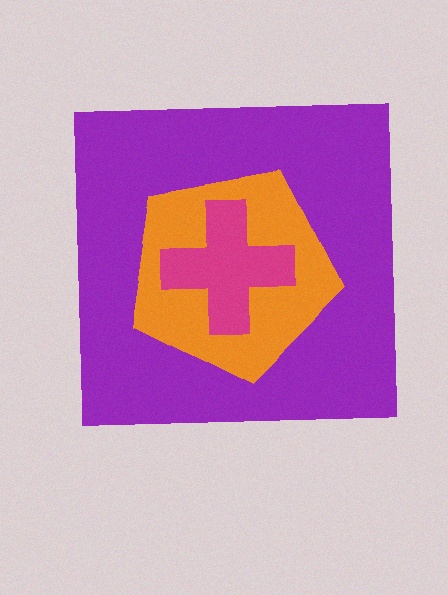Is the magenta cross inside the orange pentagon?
Yes.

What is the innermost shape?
The magenta cross.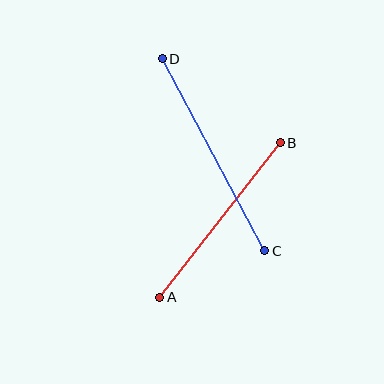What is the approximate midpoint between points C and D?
The midpoint is at approximately (214, 155) pixels.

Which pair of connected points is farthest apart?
Points C and D are farthest apart.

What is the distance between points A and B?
The distance is approximately 196 pixels.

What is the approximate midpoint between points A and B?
The midpoint is at approximately (220, 220) pixels.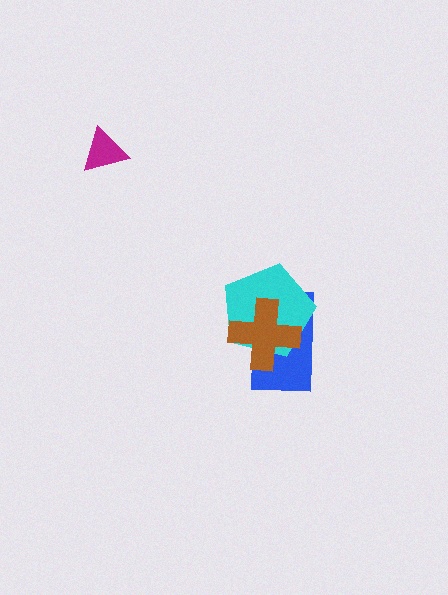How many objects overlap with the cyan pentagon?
2 objects overlap with the cyan pentagon.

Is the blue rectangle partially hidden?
Yes, it is partially covered by another shape.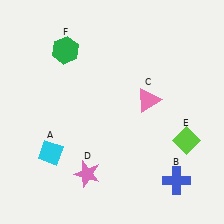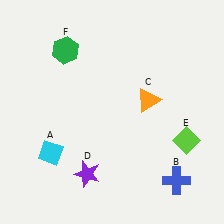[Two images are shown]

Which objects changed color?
C changed from pink to orange. D changed from pink to purple.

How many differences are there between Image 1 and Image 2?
There are 2 differences between the two images.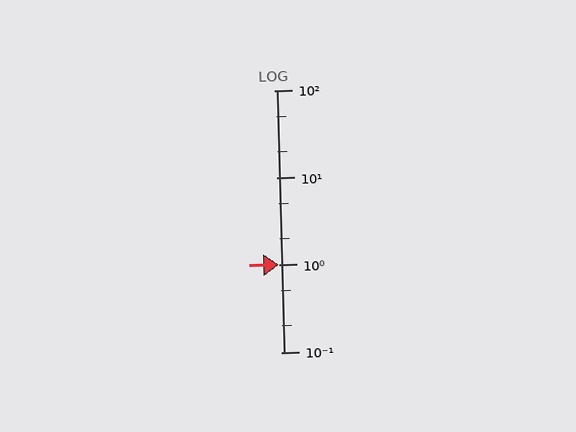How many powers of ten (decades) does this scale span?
The scale spans 3 decades, from 0.1 to 100.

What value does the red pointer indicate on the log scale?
The pointer indicates approximately 1.